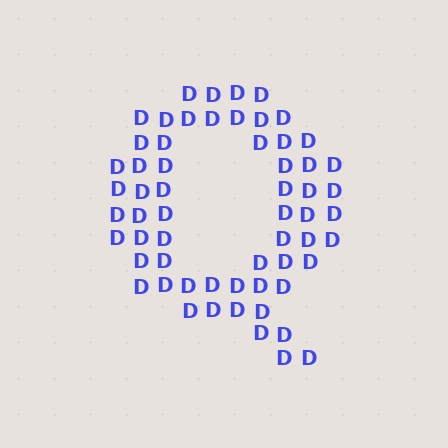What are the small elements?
The small elements are letter D's.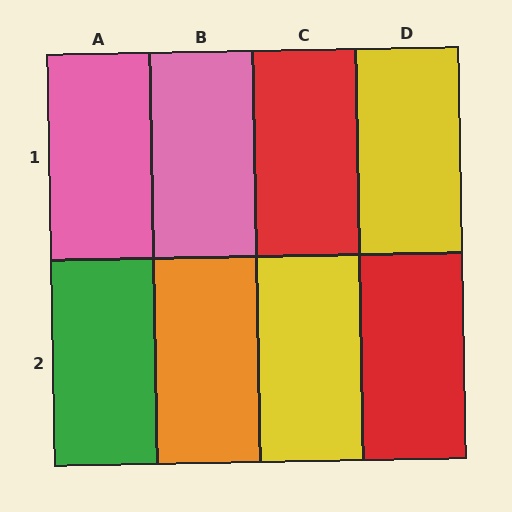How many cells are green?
1 cell is green.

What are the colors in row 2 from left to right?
Green, orange, yellow, red.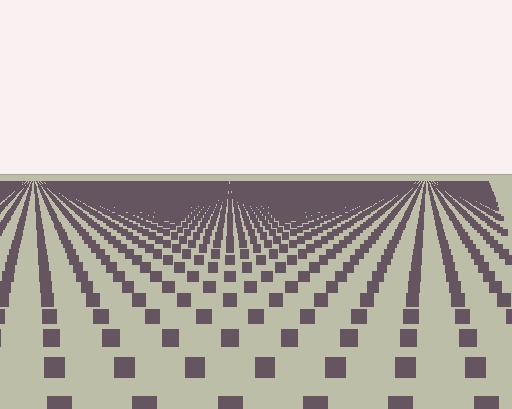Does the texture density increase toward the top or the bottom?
Density increases toward the top.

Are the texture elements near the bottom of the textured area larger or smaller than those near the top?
Larger. Near the bottom, elements are closer to the viewer and appear at a bigger on-screen size.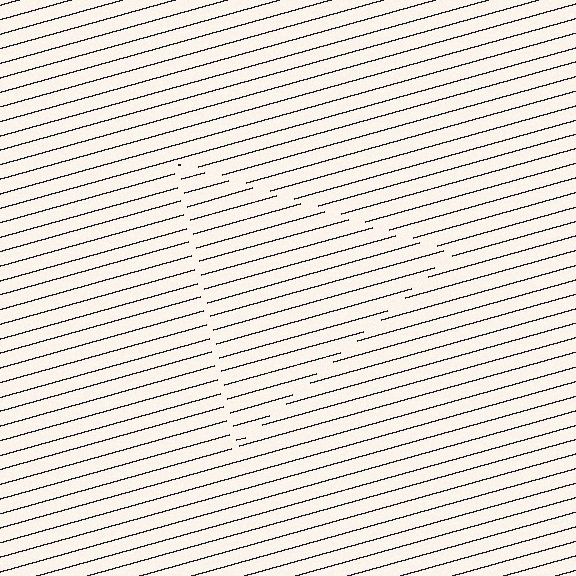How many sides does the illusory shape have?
3 sides — the line-ends trace a triangle.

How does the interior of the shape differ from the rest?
The interior of the shape contains the same grating, shifted by half a period — the contour is defined by the phase discontinuity where line-ends from the inner and outer gratings abut.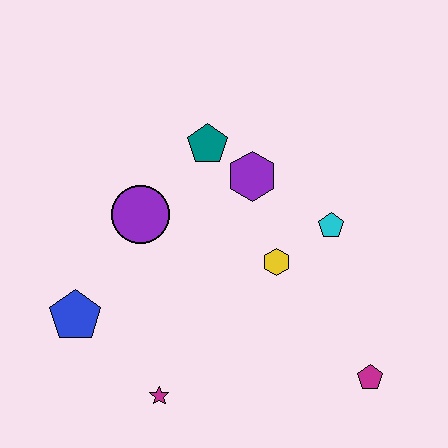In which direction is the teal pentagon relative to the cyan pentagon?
The teal pentagon is to the left of the cyan pentagon.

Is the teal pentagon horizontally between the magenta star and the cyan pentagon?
Yes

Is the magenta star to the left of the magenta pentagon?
Yes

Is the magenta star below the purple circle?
Yes